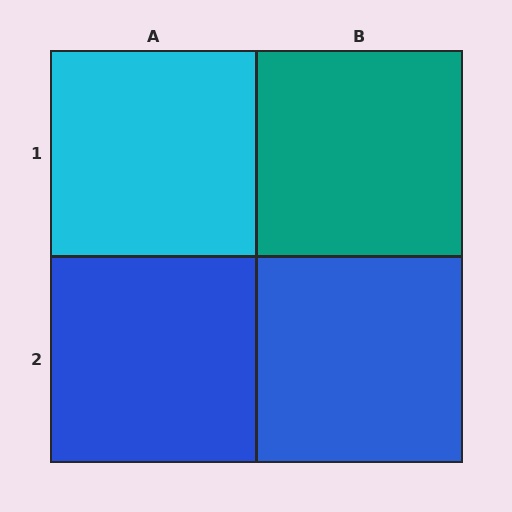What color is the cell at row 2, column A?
Blue.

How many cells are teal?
1 cell is teal.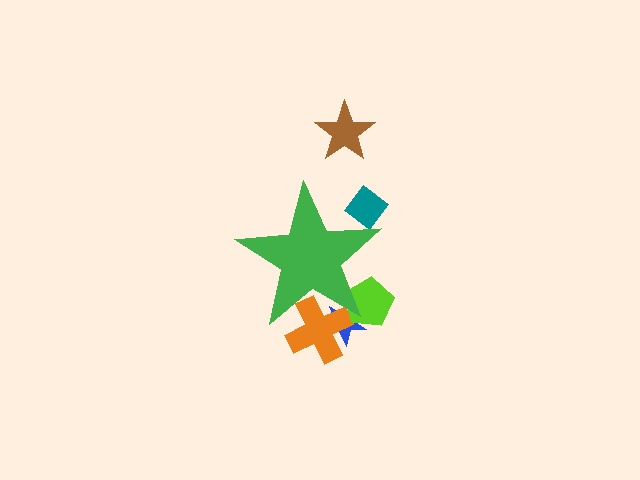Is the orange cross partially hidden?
Yes, the orange cross is partially hidden behind the green star.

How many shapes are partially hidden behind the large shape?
4 shapes are partially hidden.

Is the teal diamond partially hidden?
Yes, the teal diamond is partially hidden behind the green star.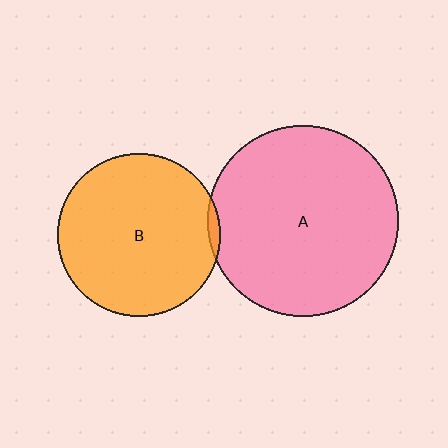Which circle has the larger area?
Circle A (pink).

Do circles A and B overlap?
Yes.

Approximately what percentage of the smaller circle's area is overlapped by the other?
Approximately 5%.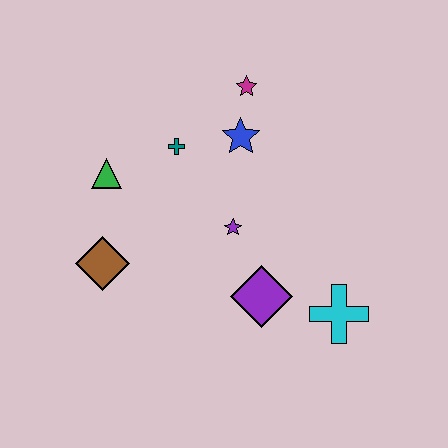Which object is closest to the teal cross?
The blue star is closest to the teal cross.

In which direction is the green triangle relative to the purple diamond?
The green triangle is to the left of the purple diamond.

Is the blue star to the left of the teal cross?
No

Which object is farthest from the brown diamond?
The cyan cross is farthest from the brown diamond.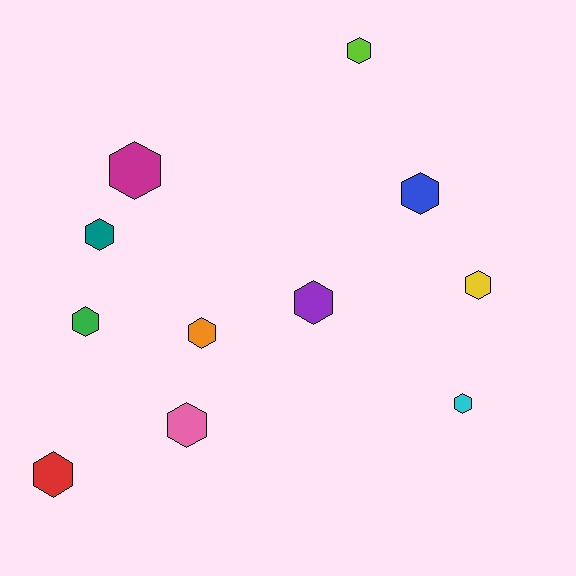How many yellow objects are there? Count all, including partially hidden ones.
There is 1 yellow object.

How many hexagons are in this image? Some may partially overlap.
There are 11 hexagons.